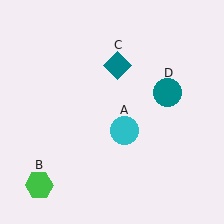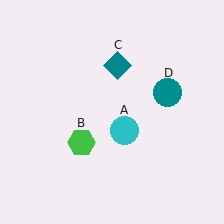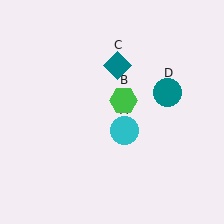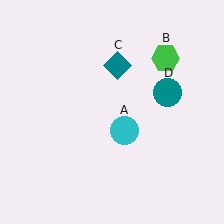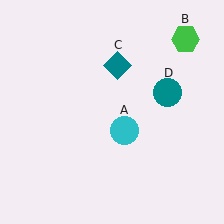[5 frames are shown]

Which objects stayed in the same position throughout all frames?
Cyan circle (object A) and teal diamond (object C) and teal circle (object D) remained stationary.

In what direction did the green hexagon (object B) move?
The green hexagon (object B) moved up and to the right.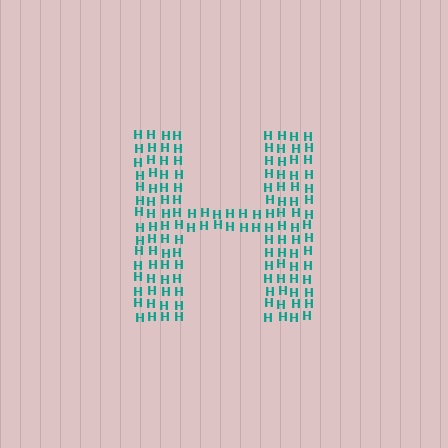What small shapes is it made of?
It is made of small letter H's.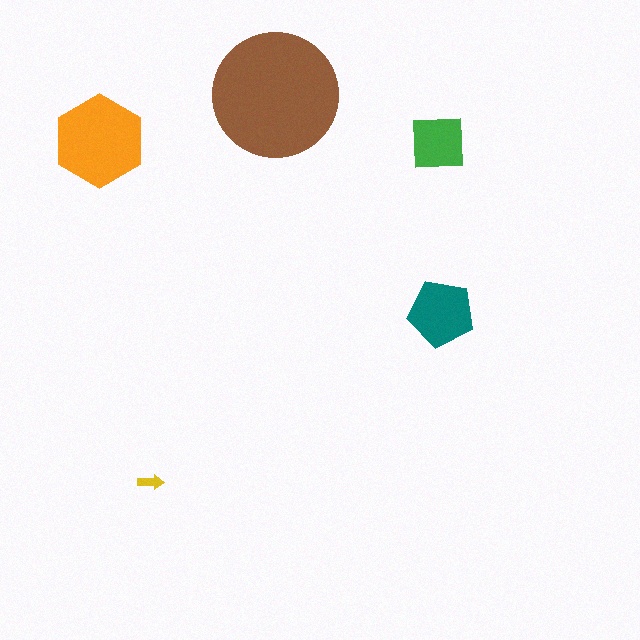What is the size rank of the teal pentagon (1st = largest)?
3rd.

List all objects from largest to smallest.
The brown circle, the orange hexagon, the teal pentagon, the green square, the yellow arrow.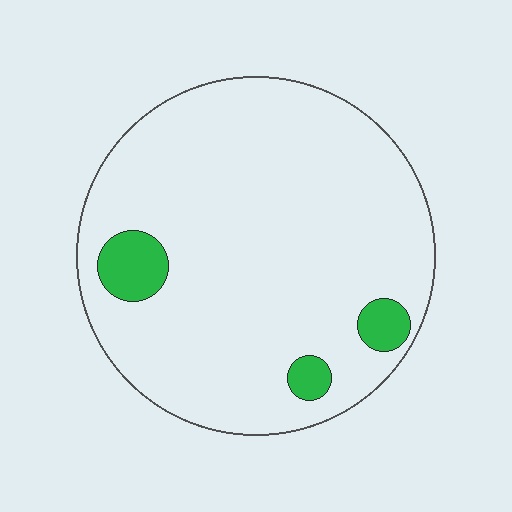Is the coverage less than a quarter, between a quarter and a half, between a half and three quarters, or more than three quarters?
Less than a quarter.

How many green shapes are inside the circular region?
3.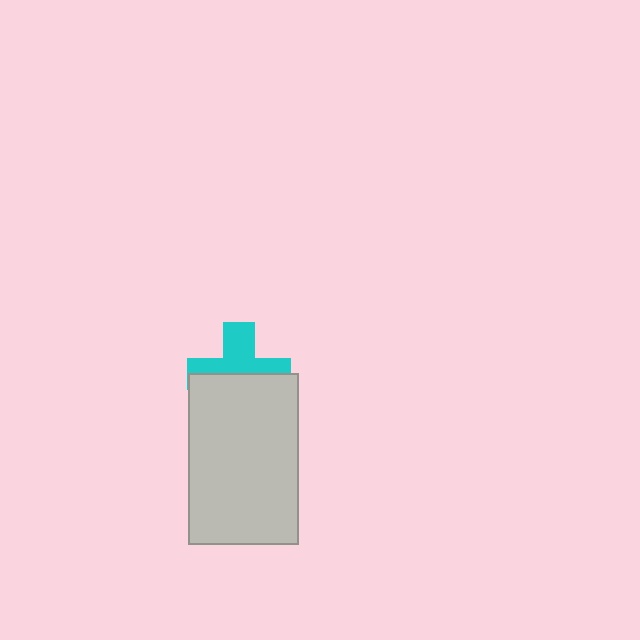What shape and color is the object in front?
The object in front is a light gray rectangle.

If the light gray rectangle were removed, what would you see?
You would see the complete cyan cross.